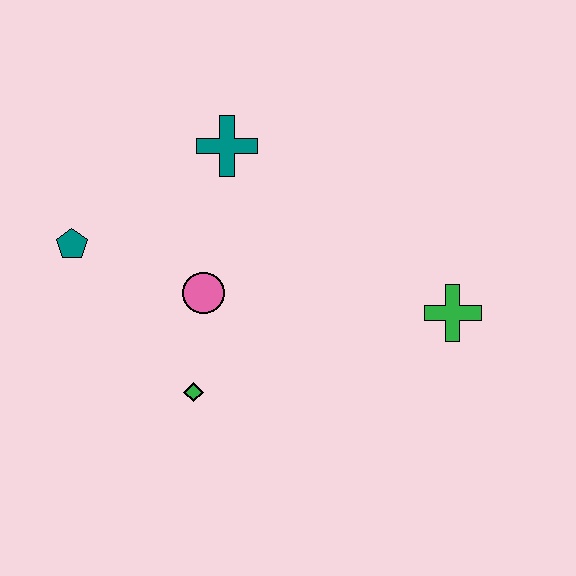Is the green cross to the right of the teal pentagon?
Yes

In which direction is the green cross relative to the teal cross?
The green cross is to the right of the teal cross.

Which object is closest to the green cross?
The pink circle is closest to the green cross.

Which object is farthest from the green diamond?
The green cross is farthest from the green diamond.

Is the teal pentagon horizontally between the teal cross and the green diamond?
No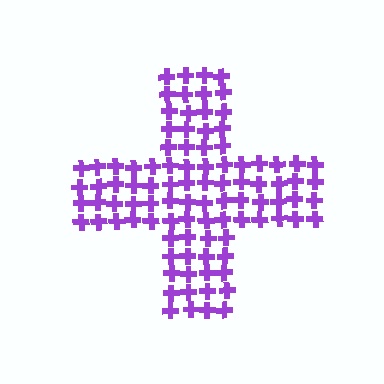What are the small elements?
The small elements are crosses.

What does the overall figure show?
The overall figure shows a cross.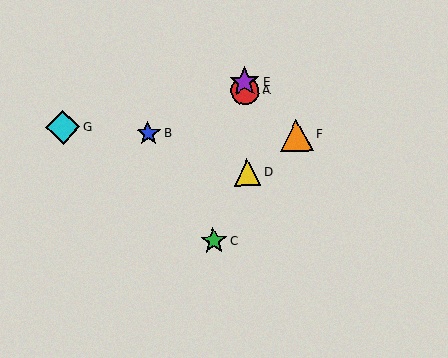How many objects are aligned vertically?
3 objects (A, D, E) are aligned vertically.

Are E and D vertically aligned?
Yes, both are at x≈245.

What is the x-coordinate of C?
Object C is at x≈214.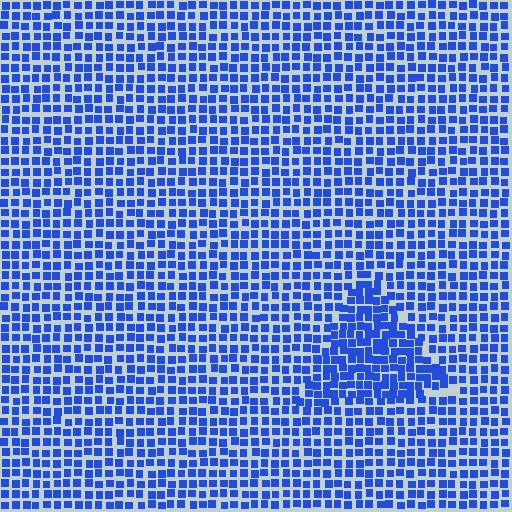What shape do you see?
I see a triangle.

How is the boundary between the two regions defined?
The boundary is defined by a change in element density (approximately 1.5x ratio). All elements are the same color, size, and shape.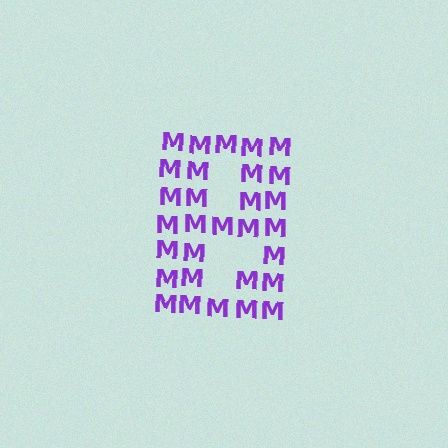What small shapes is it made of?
It is made of small letter M's.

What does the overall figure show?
The overall figure shows the digit 8.